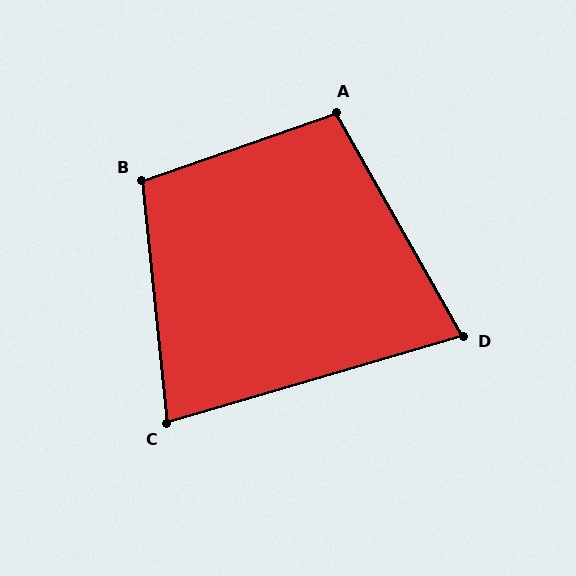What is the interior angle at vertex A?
Approximately 100 degrees (obtuse).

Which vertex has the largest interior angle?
B, at approximately 103 degrees.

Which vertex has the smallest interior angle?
D, at approximately 77 degrees.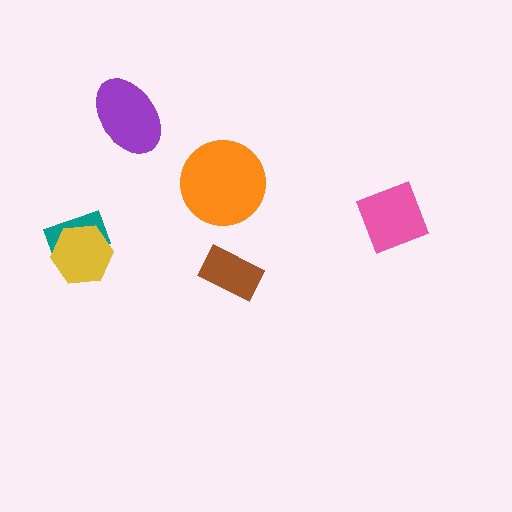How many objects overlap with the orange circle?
0 objects overlap with the orange circle.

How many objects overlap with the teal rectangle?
1 object overlaps with the teal rectangle.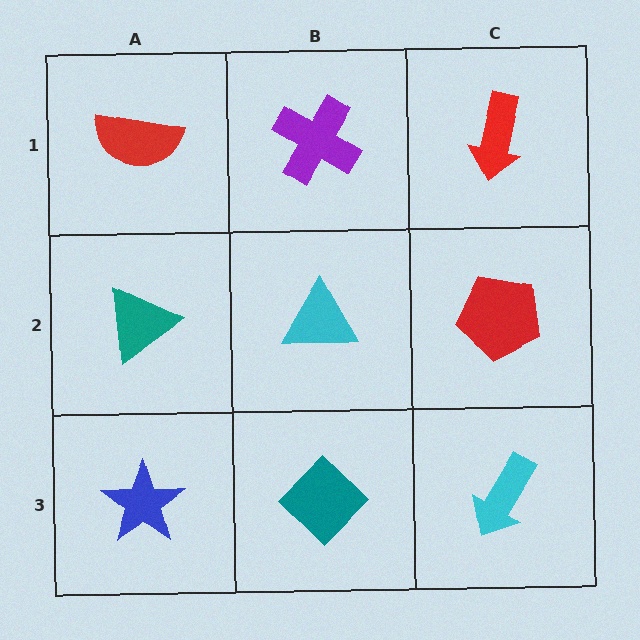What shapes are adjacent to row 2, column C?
A red arrow (row 1, column C), a cyan arrow (row 3, column C), a cyan triangle (row 2, column B).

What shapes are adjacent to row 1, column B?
A cyan triangle (row 2, column B), a red semicircle (row 1, column A), a red arrow (row 1, column C).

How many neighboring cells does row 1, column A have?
2.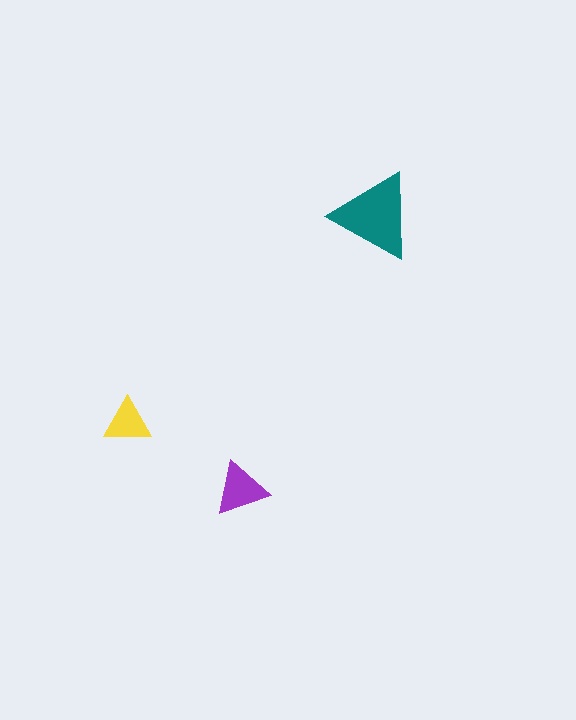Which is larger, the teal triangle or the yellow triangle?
The teal one.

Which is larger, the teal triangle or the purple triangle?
The teal one.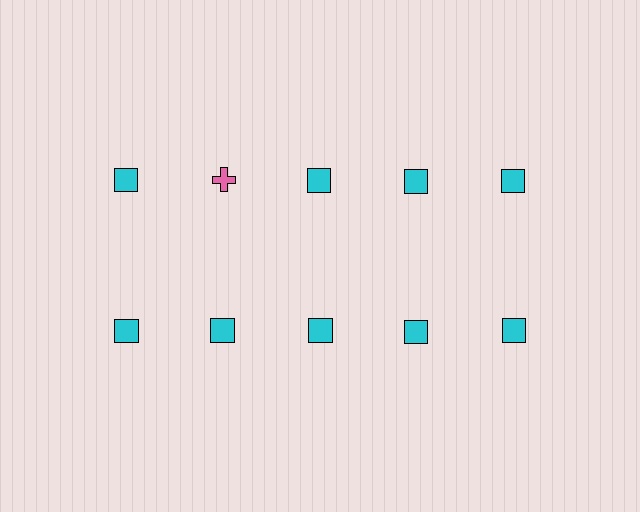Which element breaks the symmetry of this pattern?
The pink cross in the top row, second from left column breaks the symmetry. All other shapes are cyan squares.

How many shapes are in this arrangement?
There are 10 shapes arranged in a grid pattern.